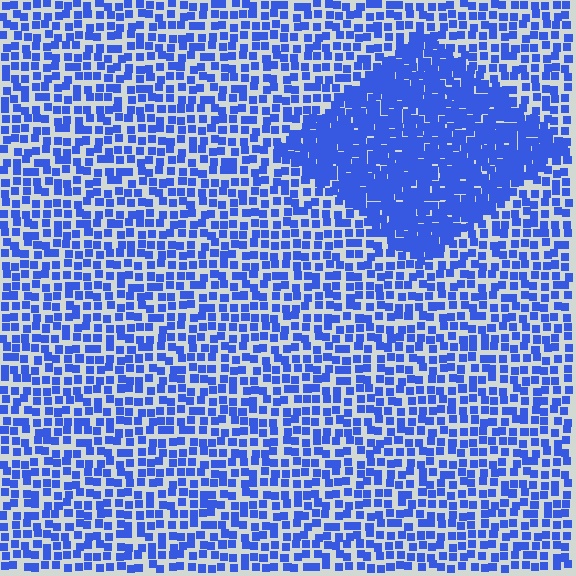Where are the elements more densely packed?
The elements are more densely packed inside the diamond boundary.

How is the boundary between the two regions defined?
The boundary is defined by a change in element density (approximately 2.1x ratio). All elements are the same color, size, and shape.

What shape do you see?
I see a diamond.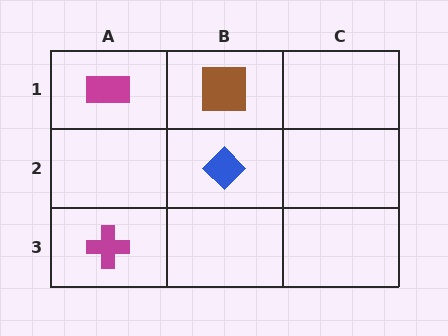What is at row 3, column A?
A magenta cross.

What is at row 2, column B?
A blue diamond.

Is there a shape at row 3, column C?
No, that cell is empty.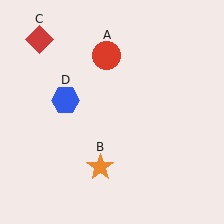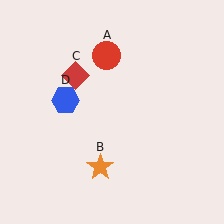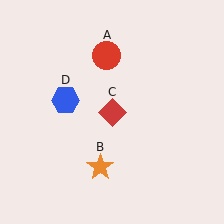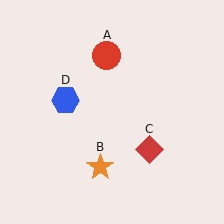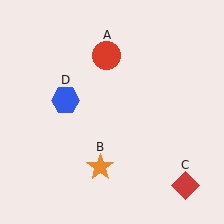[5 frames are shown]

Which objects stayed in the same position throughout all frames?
Red circle (object A) and orange star (object B) and blue hexagon (object D) remained stationary.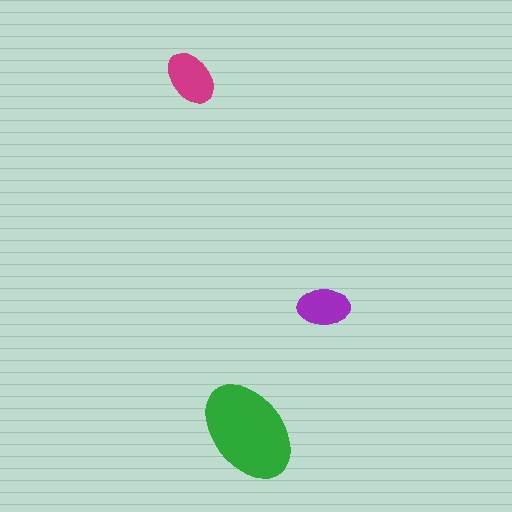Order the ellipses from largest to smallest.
the green one, the magenta one, the purple one.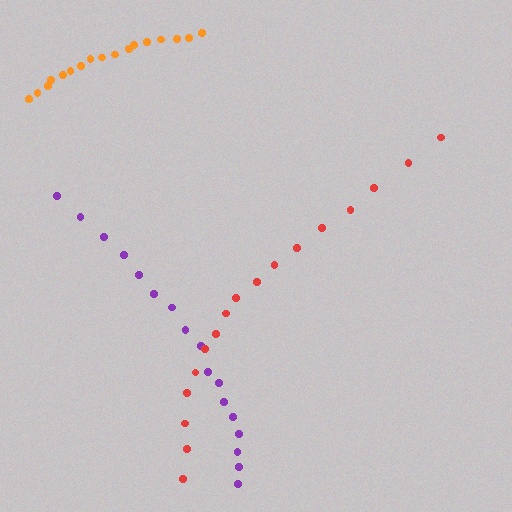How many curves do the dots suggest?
There are 3 distinct paths.